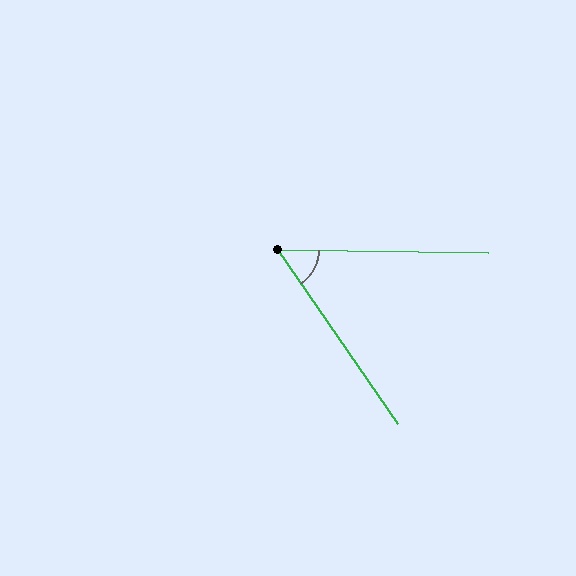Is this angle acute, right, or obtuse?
It is acute.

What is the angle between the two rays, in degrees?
Approximately 55 degrees.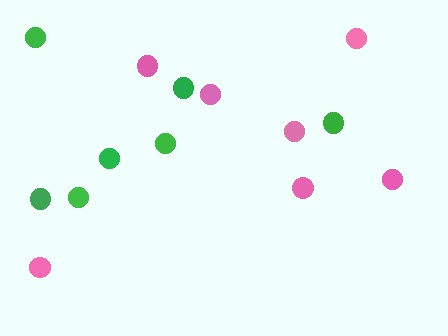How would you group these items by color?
There are 2 groups: one group of green circles (7) and one group of pink circles (7).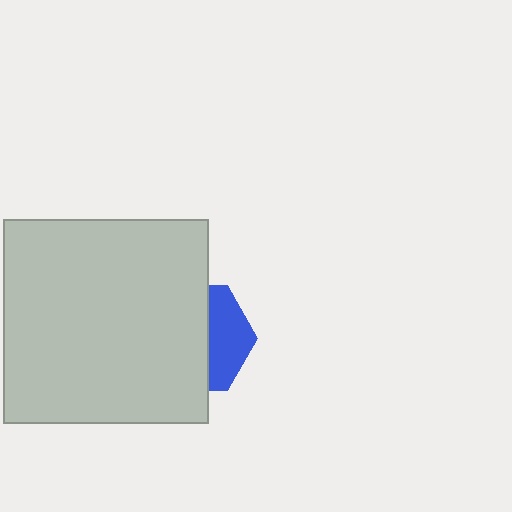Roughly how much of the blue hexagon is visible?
A small part of it is visible (roughly 37%).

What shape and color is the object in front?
The object in front is a light gray square.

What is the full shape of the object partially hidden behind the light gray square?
The partially hidden object is a blue hexagon.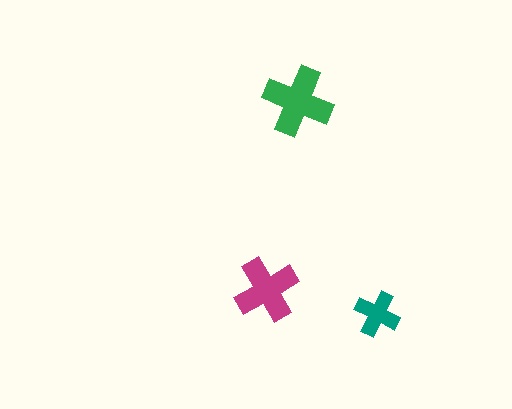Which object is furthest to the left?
The magenta cross is leftmost.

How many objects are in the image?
There are 3 objects in the image.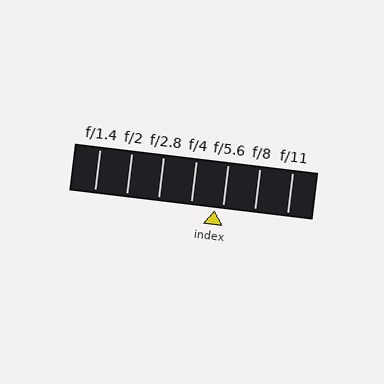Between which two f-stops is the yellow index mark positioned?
The index mark is between f/4 and f/5.6.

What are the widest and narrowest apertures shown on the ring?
The widest aperture shown is f/1.4 and the narrowest is f/11.